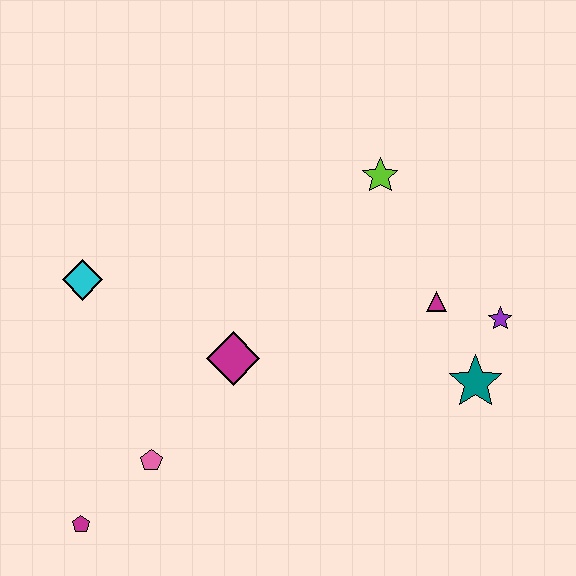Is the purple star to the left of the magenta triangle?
No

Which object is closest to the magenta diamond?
The pink pentagon is closest to the magenta diamond.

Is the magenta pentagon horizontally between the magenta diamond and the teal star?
No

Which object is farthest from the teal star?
The magenta pentagon is farthest from the teal star.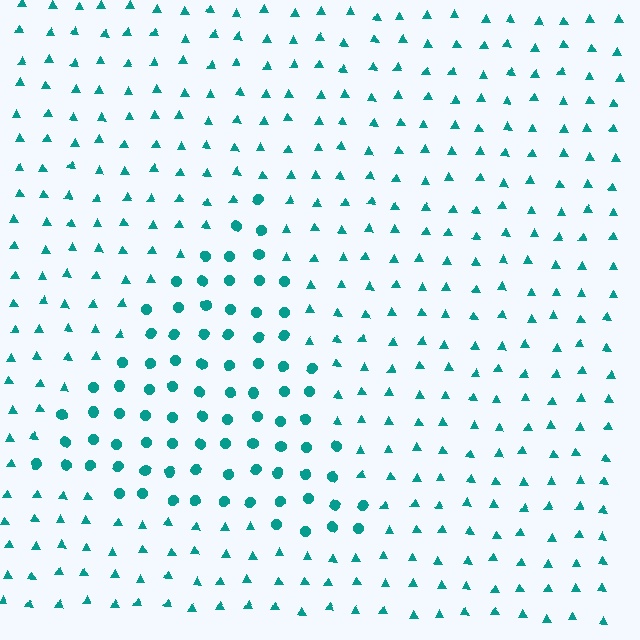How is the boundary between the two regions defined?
The boundary is defined by a change in element shape: circles inside vs. triangles outside. All elements share the same color and spacing.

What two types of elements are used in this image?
The image uses circles inside the triangle region and triangles outside it.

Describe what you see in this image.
The image is filled with small teal elements arranged in a uniform grid. A triangle-shaped region contains circles, while the surrounding area contains triangles. The boundary is defined purely by the change in element shape.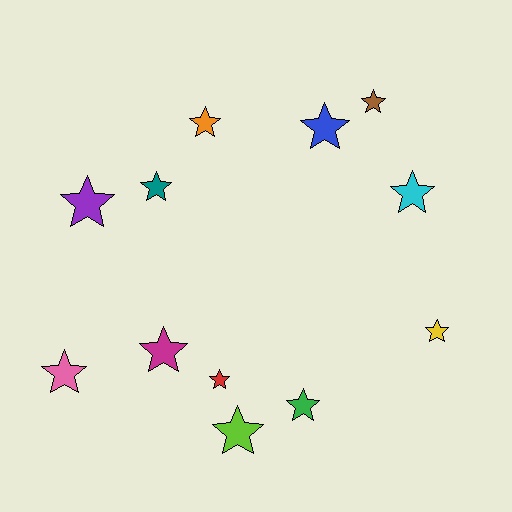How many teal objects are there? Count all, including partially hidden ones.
There is 1 teal object.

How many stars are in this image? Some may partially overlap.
There are 12 stars.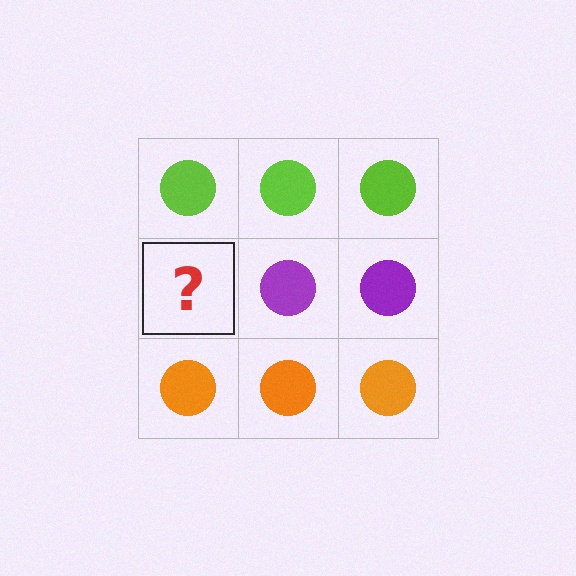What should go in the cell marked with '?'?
The missing cell should contain a purple circle.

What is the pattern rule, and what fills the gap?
The rule is that each row has a consistent color. The gap should be filled with a purple circle.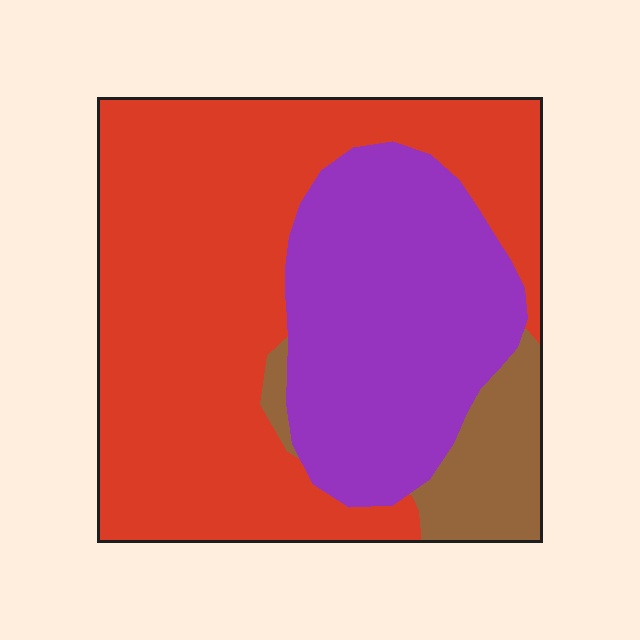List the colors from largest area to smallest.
From largest to smallest: red, purple, brown.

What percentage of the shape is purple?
Purple takes up about one third (1/3) of the shape.